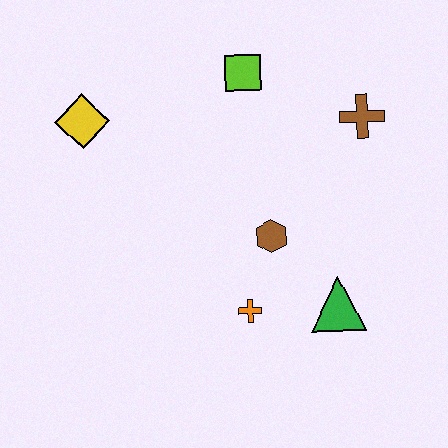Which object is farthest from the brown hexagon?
The yellow diamond is farthest from the brown hexagon.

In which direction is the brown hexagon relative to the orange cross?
The brown hexagon is above the orange cross.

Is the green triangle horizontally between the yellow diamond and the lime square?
No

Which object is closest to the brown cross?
The lime square is closest to the brown cross.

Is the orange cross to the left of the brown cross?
Yes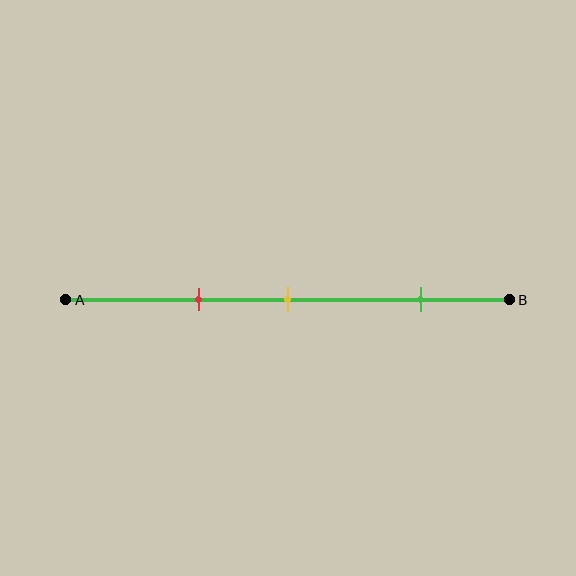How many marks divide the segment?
There are 3 marks dividing the segment.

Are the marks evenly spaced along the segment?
No, the marks are not evenly spaced.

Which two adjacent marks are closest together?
The red and yellow marks are the closest adjacent pair.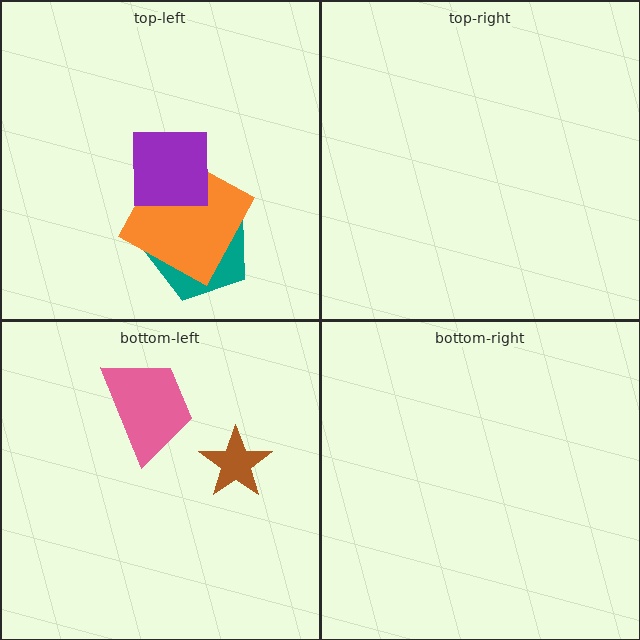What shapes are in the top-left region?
The teal pentagon, the orange square, the purple square.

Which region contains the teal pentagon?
The top-left region.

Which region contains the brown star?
The bottom-left region.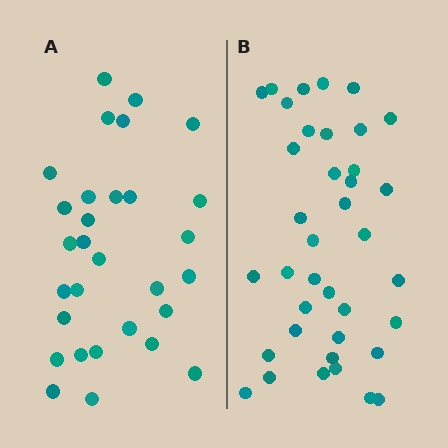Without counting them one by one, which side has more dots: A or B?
Region B (the right region) has more dots.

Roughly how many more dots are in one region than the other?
Region B has roughly 8 or so more dots than region A.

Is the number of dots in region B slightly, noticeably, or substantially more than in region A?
Region B has noticeably more, but not dramatically so. The ratio is roughly 1.3 to 1.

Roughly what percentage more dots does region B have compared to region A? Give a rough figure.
About 25% more.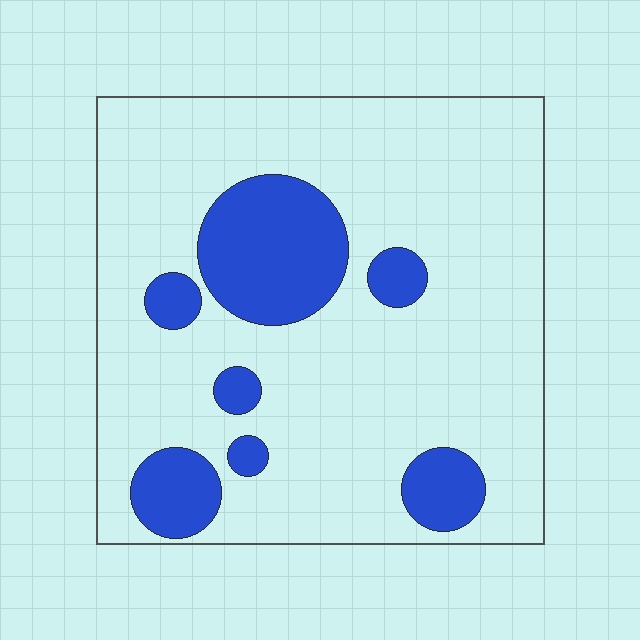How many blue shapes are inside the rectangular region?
7.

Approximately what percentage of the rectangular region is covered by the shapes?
Approximately 20%.